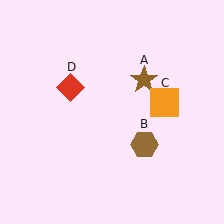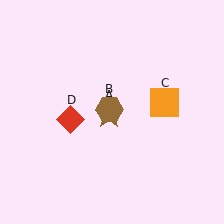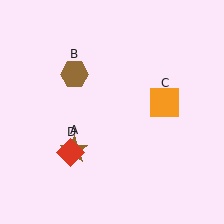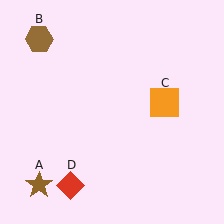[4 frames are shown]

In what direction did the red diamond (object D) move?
The red diamond (object D) moved down.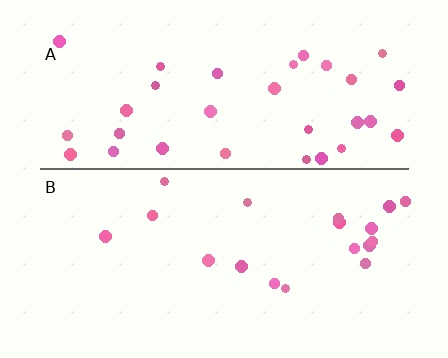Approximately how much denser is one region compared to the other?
Approximately 1.8× — region A over region B.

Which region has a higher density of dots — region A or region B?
A (the top).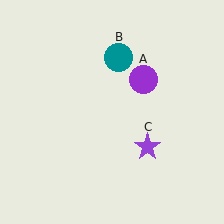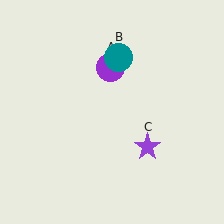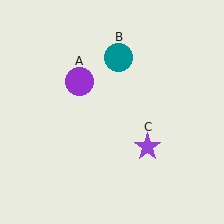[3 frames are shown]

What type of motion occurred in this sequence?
The purple circle (object A) rotated counterclockwise around the center of the scene.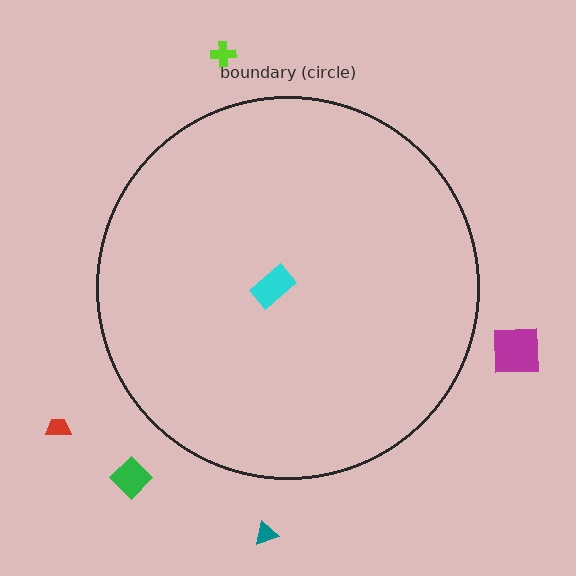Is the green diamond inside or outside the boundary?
Outside.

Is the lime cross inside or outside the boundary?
Outside.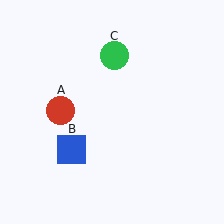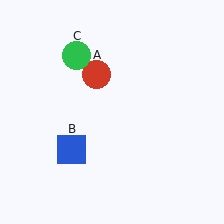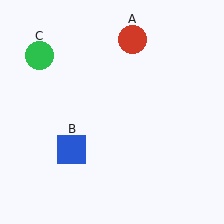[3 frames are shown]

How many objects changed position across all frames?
2 objects changed position: red circle (object A), green circle (object C).